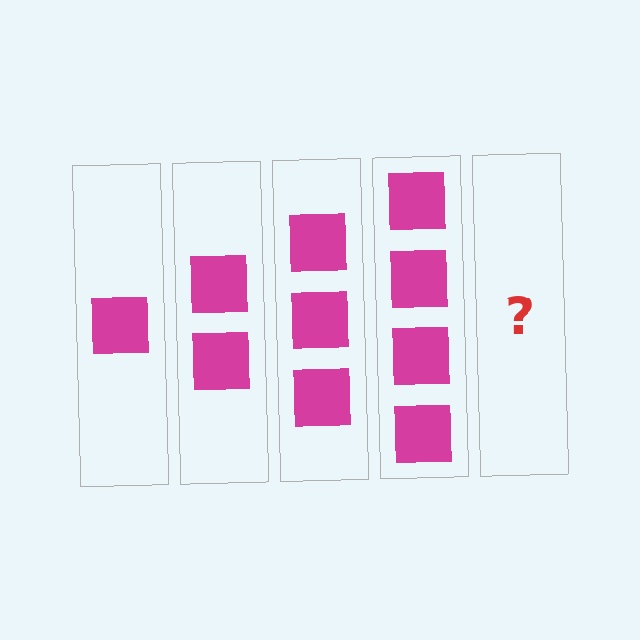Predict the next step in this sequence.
The next step is 5 squares.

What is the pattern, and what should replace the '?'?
The pattern is that each step adds one more square. The '?' should be 5 squares.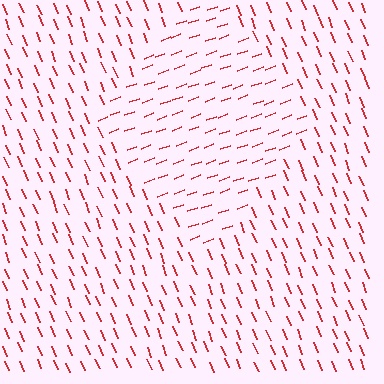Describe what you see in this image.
The image is filled with small red line segments. A diamond region in the image has lines oriented differently from the surrounding lines, creating a visible texture boundary.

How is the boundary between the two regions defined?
The boundary is defined purely by a change in line orientation (approximately 88 degrees difference). All lines are the same color and thickness.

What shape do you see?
I see a diamond.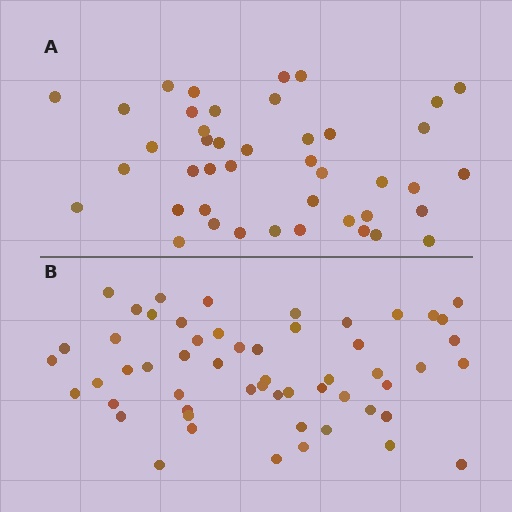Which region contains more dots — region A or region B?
Region B (the bottom region) has more dots.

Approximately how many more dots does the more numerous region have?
Region B has roughly 12 or so more dots than region A.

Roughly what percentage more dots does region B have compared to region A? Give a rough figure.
About 30% more.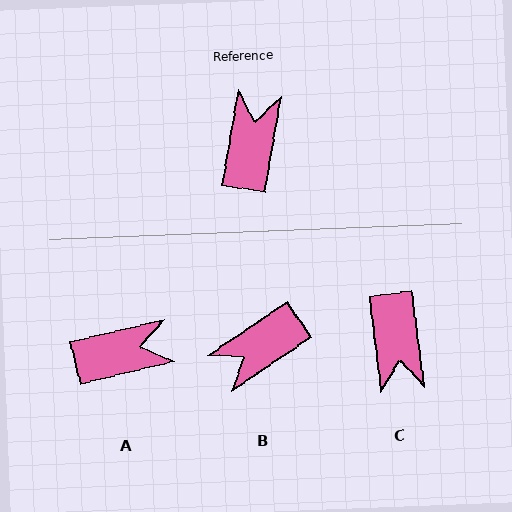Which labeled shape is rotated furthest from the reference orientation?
C, about 163 degrees away.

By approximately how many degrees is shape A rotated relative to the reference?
Approximately 67 degrees clockwise.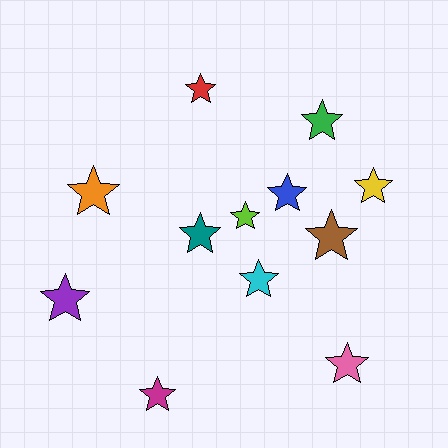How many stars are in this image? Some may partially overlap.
There are 12 stars.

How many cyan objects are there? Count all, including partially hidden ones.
There is 1 cyan object.